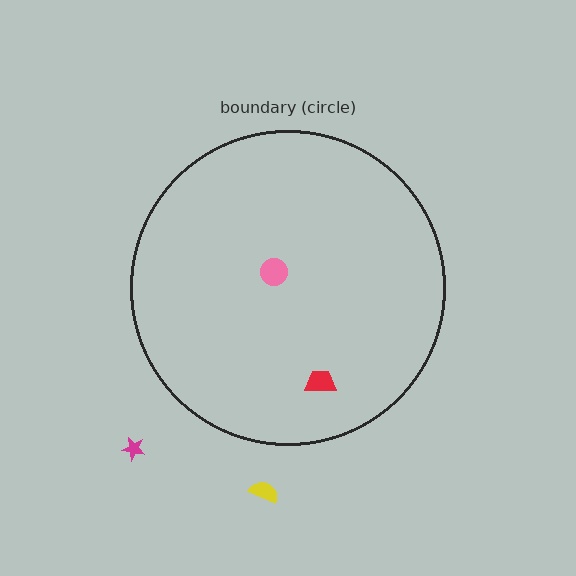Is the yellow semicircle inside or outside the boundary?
Outside.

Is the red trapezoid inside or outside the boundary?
Inside.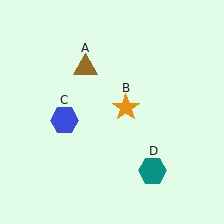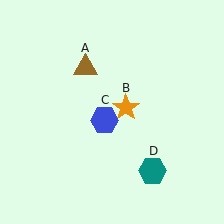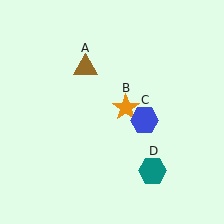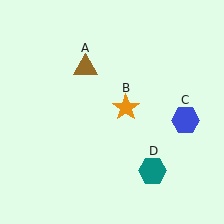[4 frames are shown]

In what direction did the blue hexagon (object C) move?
The blue hexagon (object C) moved right.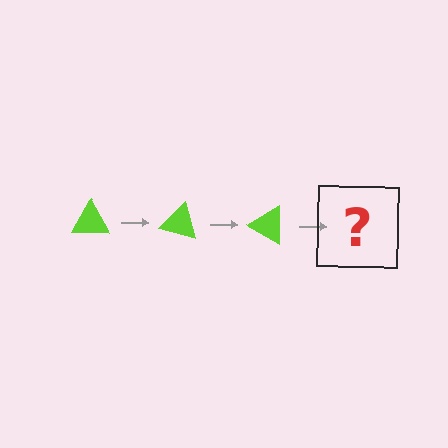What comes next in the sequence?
The next element should be a lime triangle rotated 45 degrees.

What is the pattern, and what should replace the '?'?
The pattern is that the triangle rotates 15 degrees each step. The '?' should be a lime triangle rotated 45 degrees.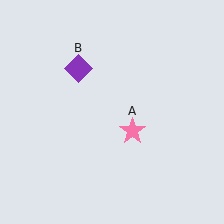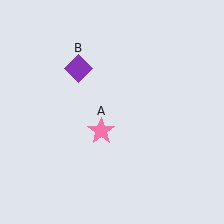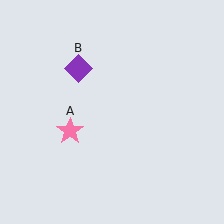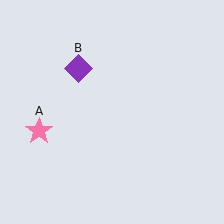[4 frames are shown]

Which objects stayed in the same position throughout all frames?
Purple diamond (object B) remained stationary.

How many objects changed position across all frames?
1 object changed position: pink star (object A).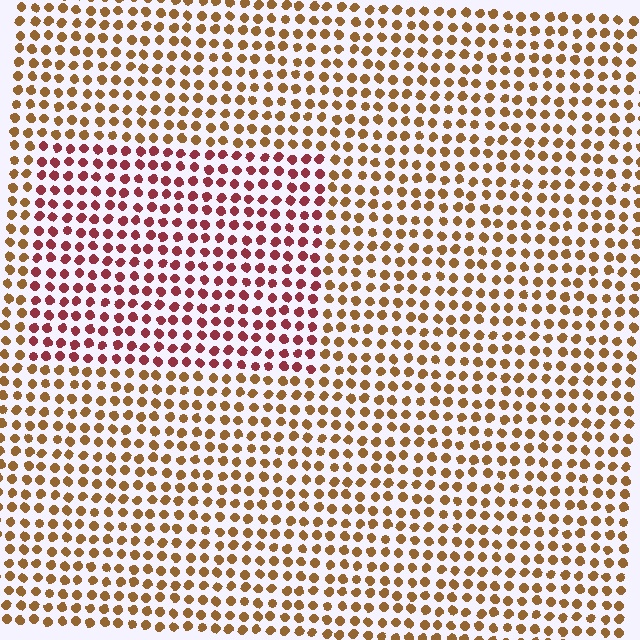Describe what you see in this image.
The image is filled with small brown elements in a uniform arrangement. A rectangle-shaped region is visible where the elements are tinted to a slightly different hue, forming a subtle color boundary.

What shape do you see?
I see a rectangle.